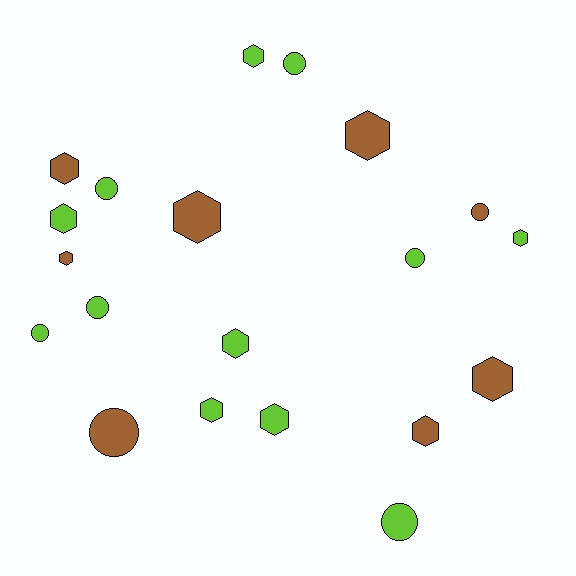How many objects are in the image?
There are 20 objects.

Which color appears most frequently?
Lime, with 12 objects.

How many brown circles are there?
There are 2 brown circles.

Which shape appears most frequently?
Hexagon, with 12 objects.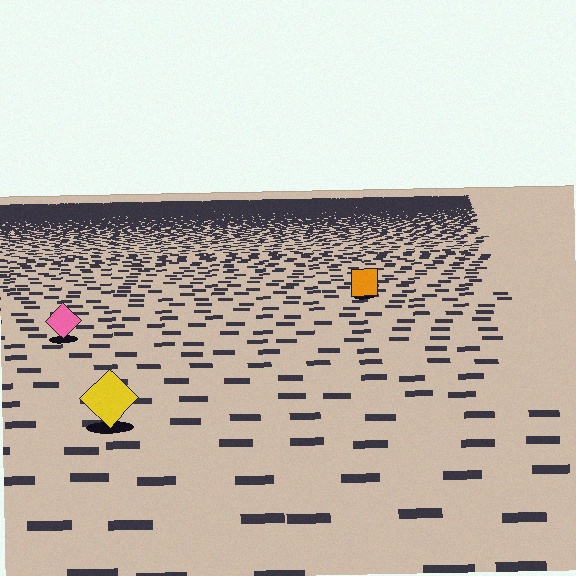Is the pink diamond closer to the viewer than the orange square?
Yes. The pink diamond is closer — you can tell from the texture gradient: the ground texture is coarser near it.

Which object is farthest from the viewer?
The orange square is farthest from the viewer. It appears smaller and the ground texture around it is denser.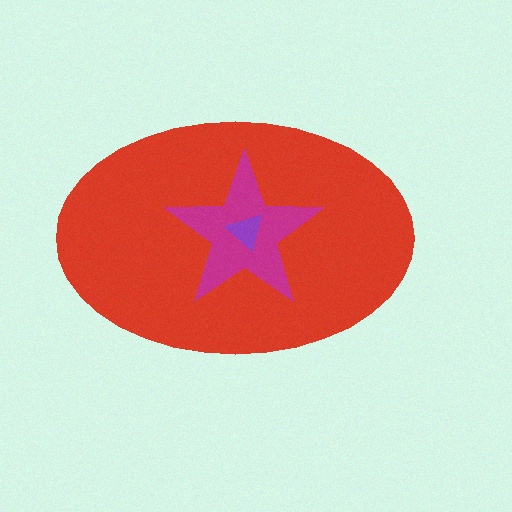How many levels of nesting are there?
3.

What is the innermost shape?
The purple triangle.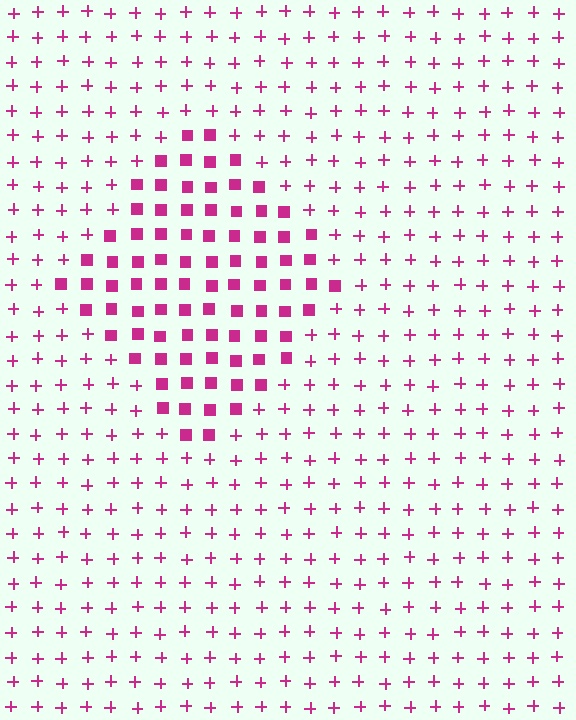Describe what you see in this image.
The image is filled with small magenta elements arranged in a uniform grid. A diamond-shaped region contains squares, while the surrounding area contains plus signs. The boundary is defined purely by the change in element shape.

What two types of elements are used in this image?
The image uses squares inside the diamond region and plus signs outside it.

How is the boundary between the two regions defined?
The boundary is defined by a change in element shape: squares inside vs. plus signs outside. All elements share the same color and spacing.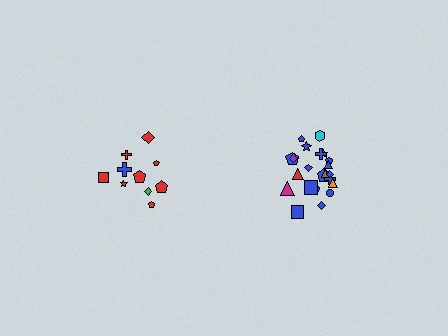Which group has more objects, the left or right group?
The right group.